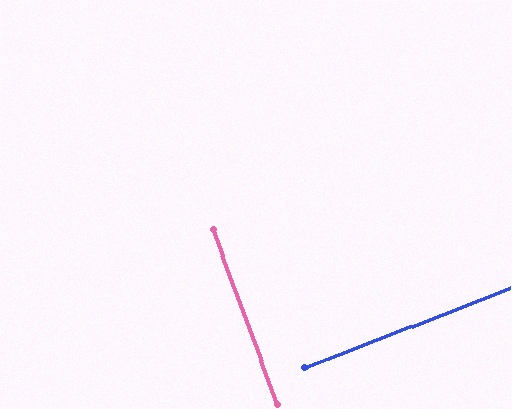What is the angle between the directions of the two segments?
Approximately 89 degrees.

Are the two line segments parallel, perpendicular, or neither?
Perpendicular — they meet at approximately 89°.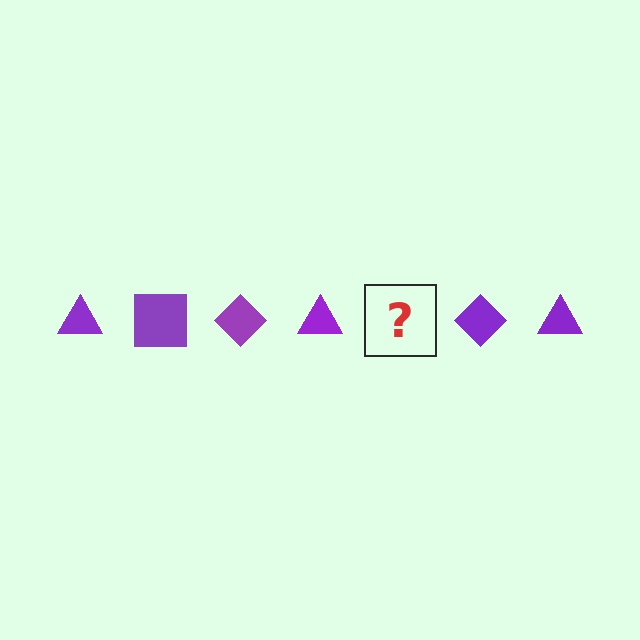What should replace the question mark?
The question mark should be replaced with a purple square.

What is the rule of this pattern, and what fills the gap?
The rule is that the pattern cycles through triangle, square, diamond shapes in purple. The gap should be filled with a purple square.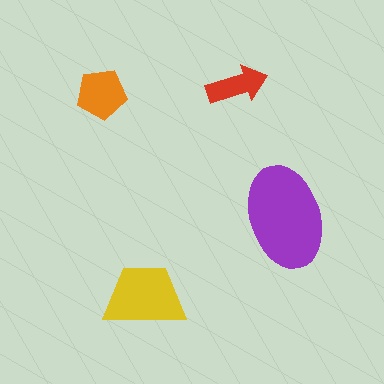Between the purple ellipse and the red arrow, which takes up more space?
The purple ellipse.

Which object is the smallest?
The red arrow.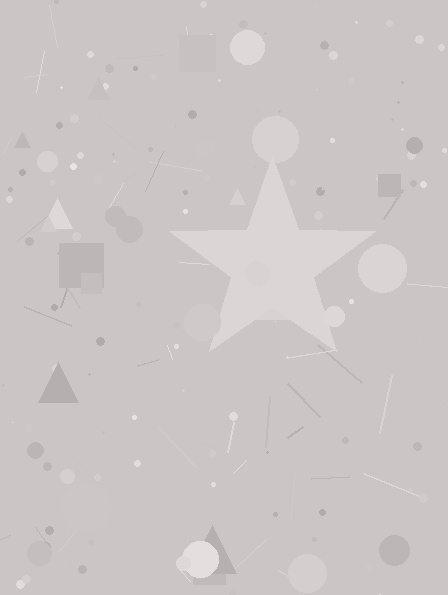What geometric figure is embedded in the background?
A star is embedded in the background.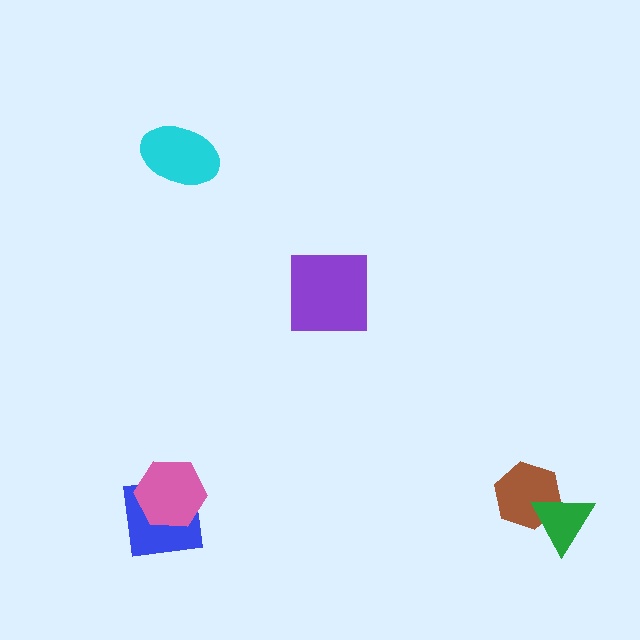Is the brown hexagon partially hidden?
Yes, it is partially covered by another shape.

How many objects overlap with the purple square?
0 objects overlap with the purple square.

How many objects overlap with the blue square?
1 object overlaps with the blue square.